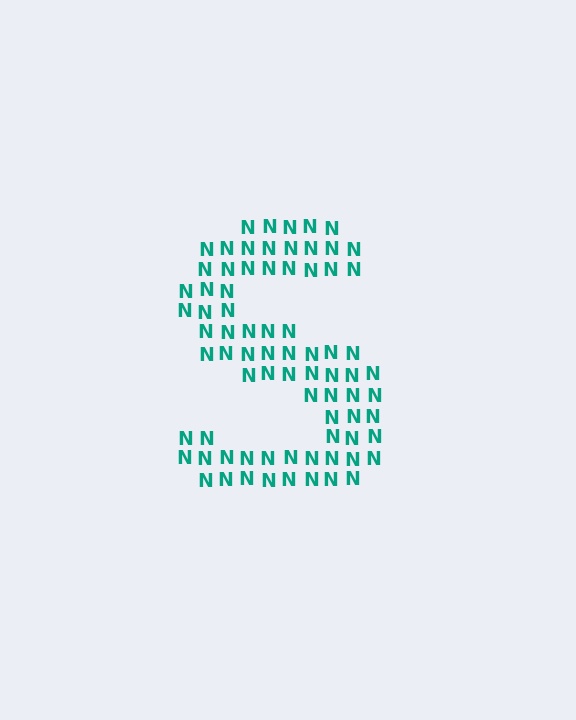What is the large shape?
The large shape is the letter S.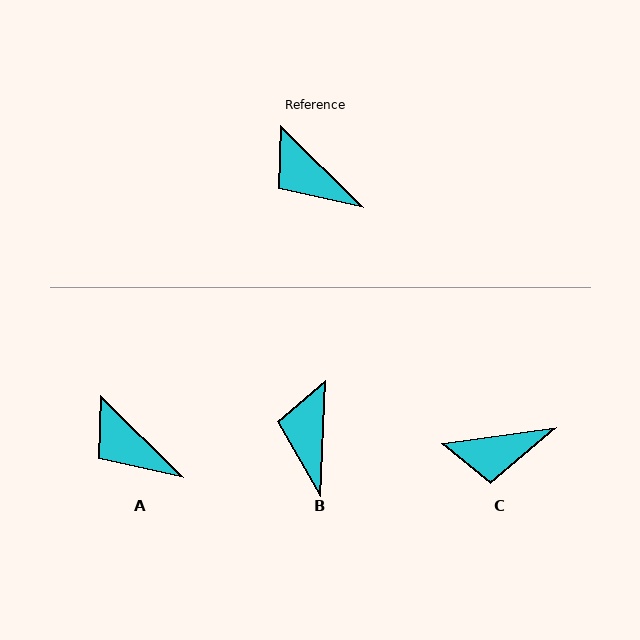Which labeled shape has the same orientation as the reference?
A.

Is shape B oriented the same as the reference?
No, it is off by about 48 degrees.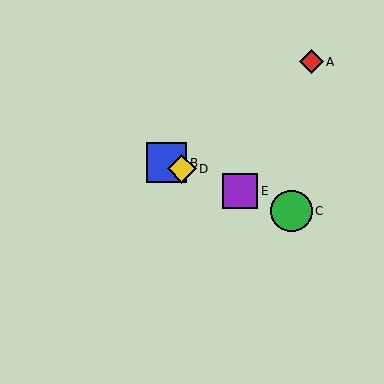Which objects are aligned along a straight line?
Objects B, C, D, E are aligned along a straight line.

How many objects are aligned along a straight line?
4 objects (B, C, D, E) are aligned along a straight line.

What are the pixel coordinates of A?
Object A is at (311, 62).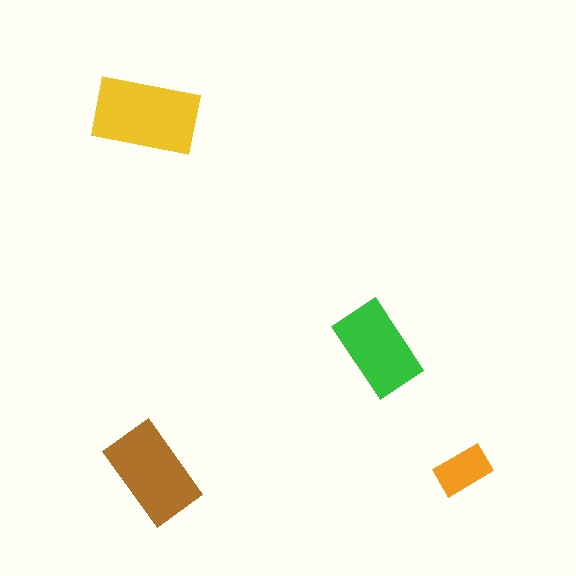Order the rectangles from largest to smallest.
the yellow one, the brown one, the green one, the orange one.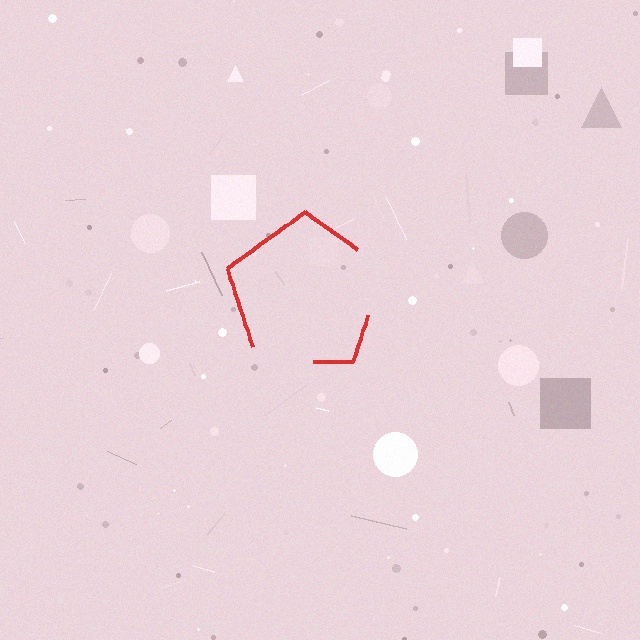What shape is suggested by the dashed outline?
The dashed outline suggests a pentagon.